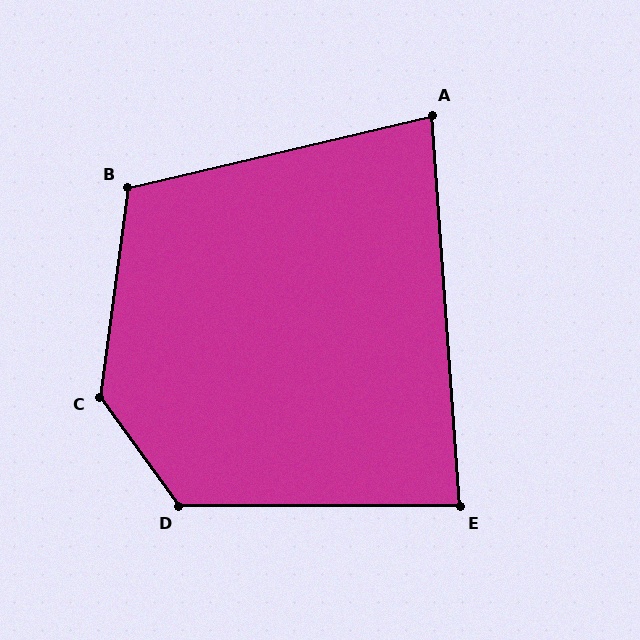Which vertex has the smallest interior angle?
A, at approximately 81 degrees.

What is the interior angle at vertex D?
Approximately 126 degrees (obtuse).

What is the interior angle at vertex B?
Approximately 111 degrees (obtuse).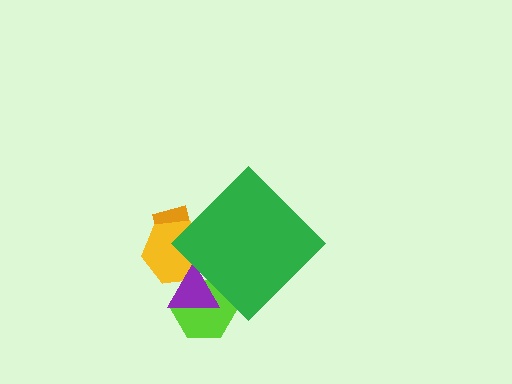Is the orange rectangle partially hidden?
Yes, the orange rectangle is partially hidden behind the green diamond.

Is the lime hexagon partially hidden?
Yes, the lime hexagon is partially hidden behind the green diamond.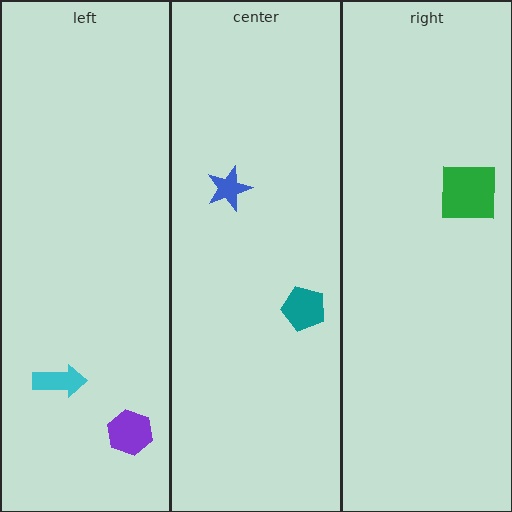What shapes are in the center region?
The blue star, the teal pentagon.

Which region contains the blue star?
The center region.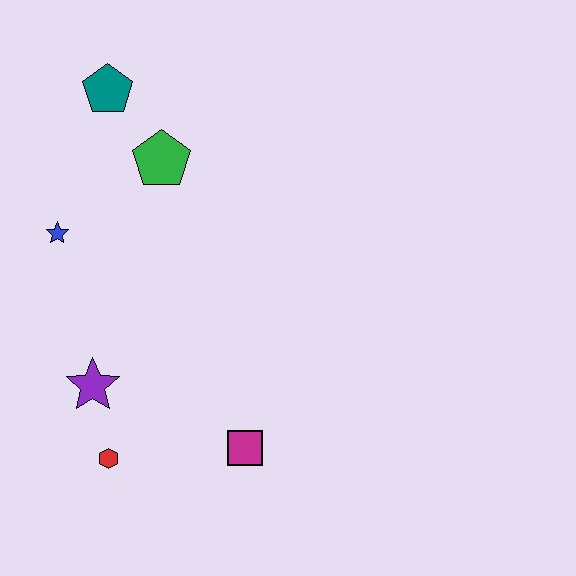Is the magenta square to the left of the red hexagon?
No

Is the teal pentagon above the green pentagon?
Yes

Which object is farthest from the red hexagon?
The teal pentagon is farthest from the red hexagon.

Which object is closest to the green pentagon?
The teal pentagon is closest to the green pentagon.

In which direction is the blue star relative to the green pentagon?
The blue star is to the left of the green pentagon.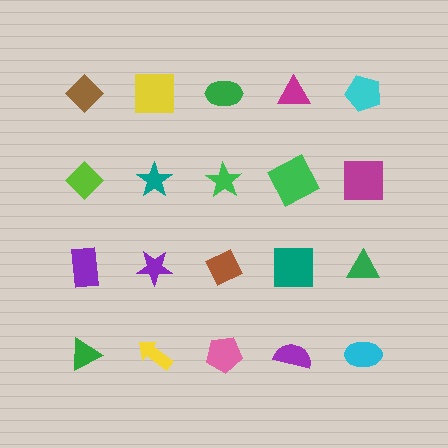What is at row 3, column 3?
A brown diamond.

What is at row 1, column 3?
A green ellipse.